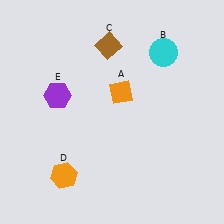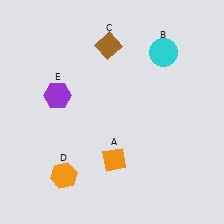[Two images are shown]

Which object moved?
The orange diamond (A) moved down.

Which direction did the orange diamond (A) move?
The orange diamond (A) moved down.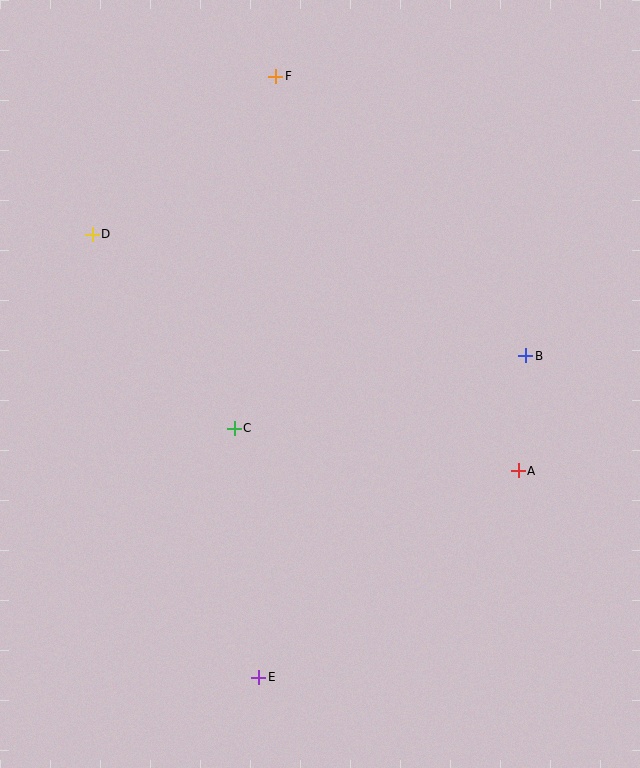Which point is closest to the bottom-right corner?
Point A is closest to the bottom-right corner.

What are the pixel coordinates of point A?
Point A is at (518, 471).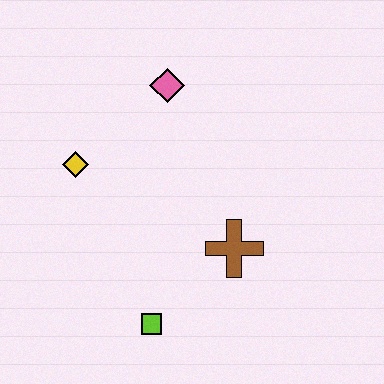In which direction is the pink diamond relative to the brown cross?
The pink diamond is above the brown cross.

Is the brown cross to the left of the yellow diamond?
No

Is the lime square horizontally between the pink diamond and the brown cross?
No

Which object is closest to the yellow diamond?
The pink diamond is closest to the yellow diamond.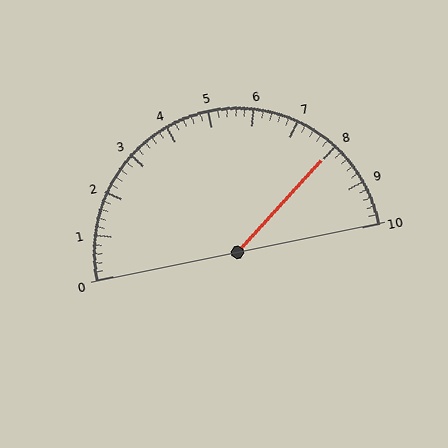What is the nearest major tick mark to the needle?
The nearest major tick mark is 8.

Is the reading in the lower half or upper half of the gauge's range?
The reading is in the upper half of the range (0 to 10).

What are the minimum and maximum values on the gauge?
The gauge ranges from 0 to 10.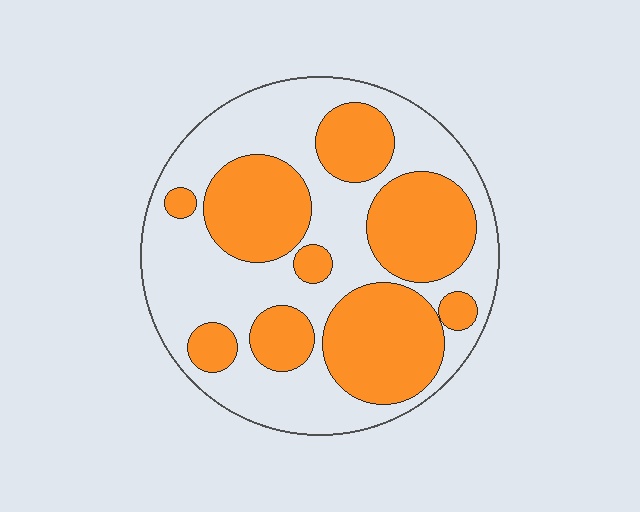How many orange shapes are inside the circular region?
9.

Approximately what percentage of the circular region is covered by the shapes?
Approximately 45%.